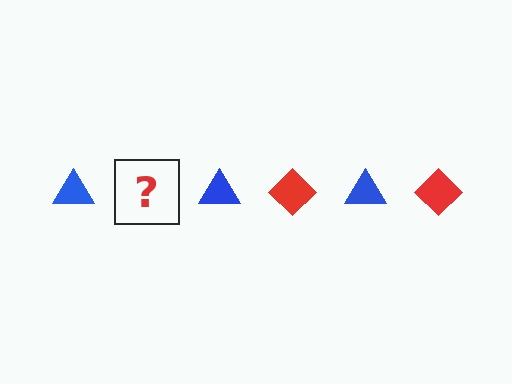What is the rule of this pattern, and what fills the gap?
The rule is that the pattern alternates between blue triangle and red diamond. The gap should be filled with a red diamond.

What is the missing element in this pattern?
The missing element is a red diamond.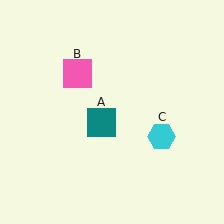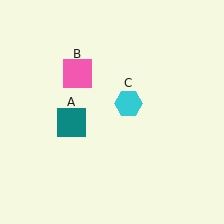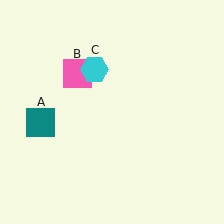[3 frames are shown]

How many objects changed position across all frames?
2 objects changed position: teal square (object A), cyan hexagon (object C).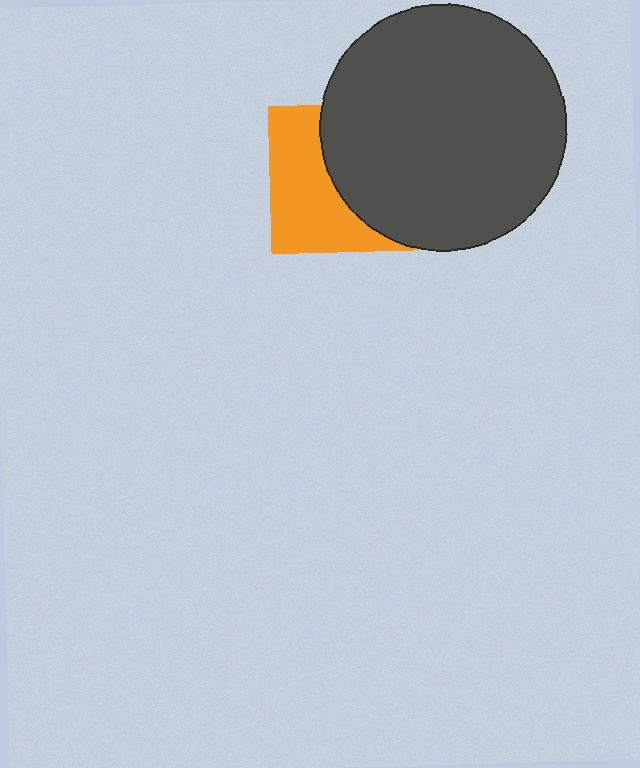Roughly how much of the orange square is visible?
About half of it is visible (roughly 48%).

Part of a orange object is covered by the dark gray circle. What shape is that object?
It is a square.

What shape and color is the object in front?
The object in front is a dark gray circle.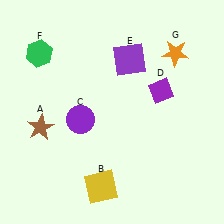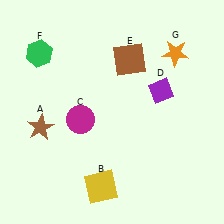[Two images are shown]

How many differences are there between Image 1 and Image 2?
There are 2 differences between the two images.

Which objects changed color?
C changed from purple to magenta. E changed from purple to brown.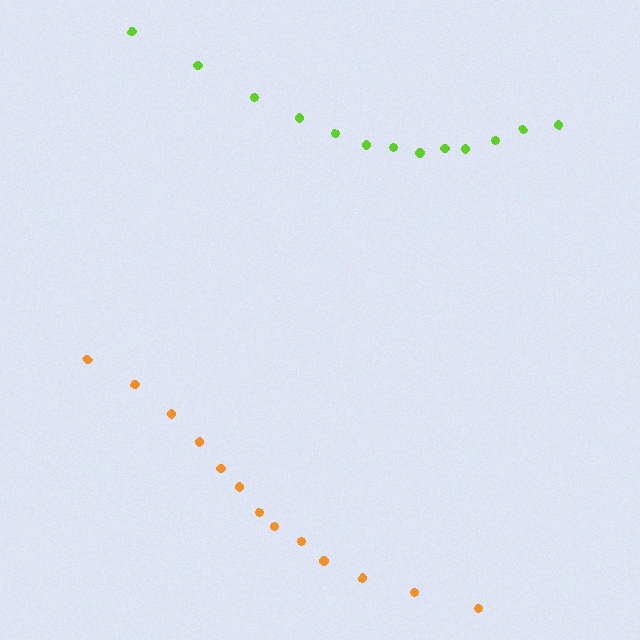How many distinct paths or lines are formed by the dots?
There are 2 distinct paths.